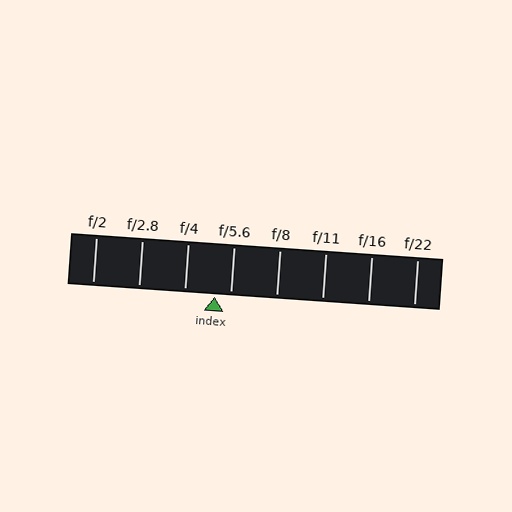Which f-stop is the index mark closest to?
The index mark is closest to f/5.6.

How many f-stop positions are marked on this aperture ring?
There are 8 f-stop positions marked.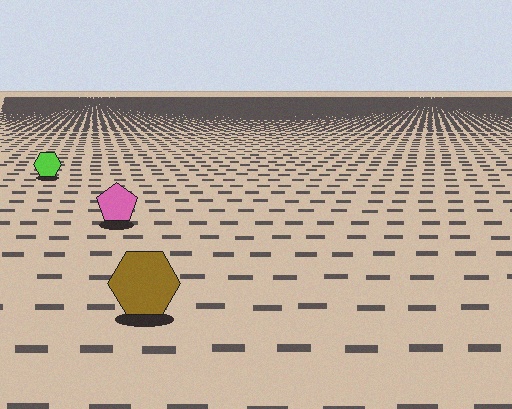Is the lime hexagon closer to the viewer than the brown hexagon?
No. The brown hexagon is closer — you can tell from the texture gradient: the ground texture is coarser near it.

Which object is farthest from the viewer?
The lime hexagon is farthest from the viewer. It appears smaller and the ground texture around it is denser.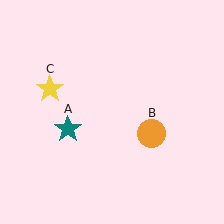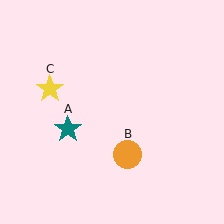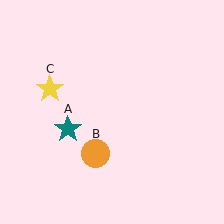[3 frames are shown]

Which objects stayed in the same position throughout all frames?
Teal star (object A) and yellow star (object C) remained stationary.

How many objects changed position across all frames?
1 object changed position: orange circle (object B).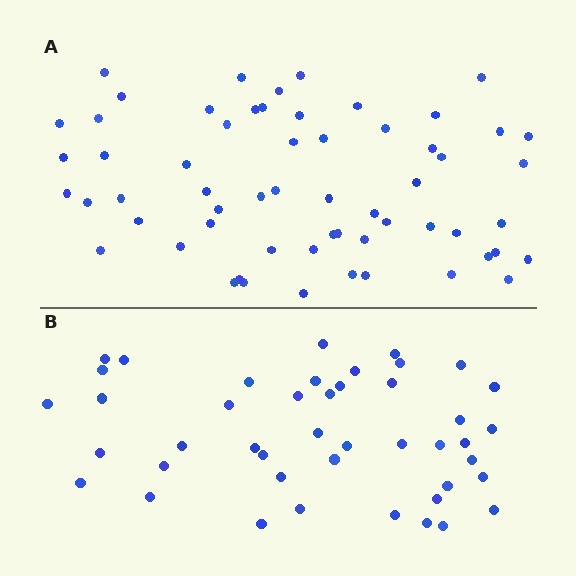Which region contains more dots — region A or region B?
Region A (the top region) has more dots.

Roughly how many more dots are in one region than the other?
Region A has approximately 15 more dots than region B.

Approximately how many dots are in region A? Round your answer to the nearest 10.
About 60 dots.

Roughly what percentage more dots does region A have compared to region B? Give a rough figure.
About 35% more.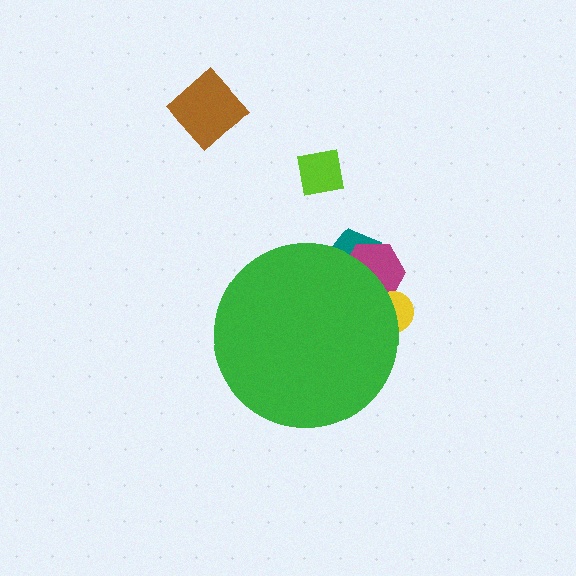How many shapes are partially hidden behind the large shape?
4 shapes are partially hidden.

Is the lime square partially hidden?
No, the lime square is fully visible.